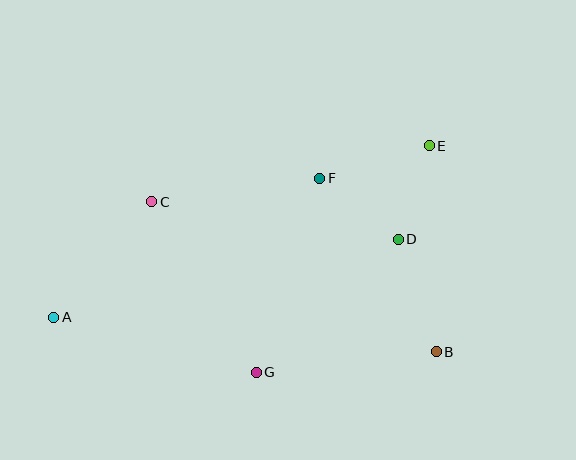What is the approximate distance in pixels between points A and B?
The distance between A and B is approximately 384 pixels.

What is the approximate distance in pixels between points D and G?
The distance between D and G is approximately 194 pixels.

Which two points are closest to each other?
Points D and E are closest to each other.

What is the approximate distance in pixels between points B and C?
The distance between B and C is approximately 322 pixels.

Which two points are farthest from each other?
Points A and E are farthest from each other.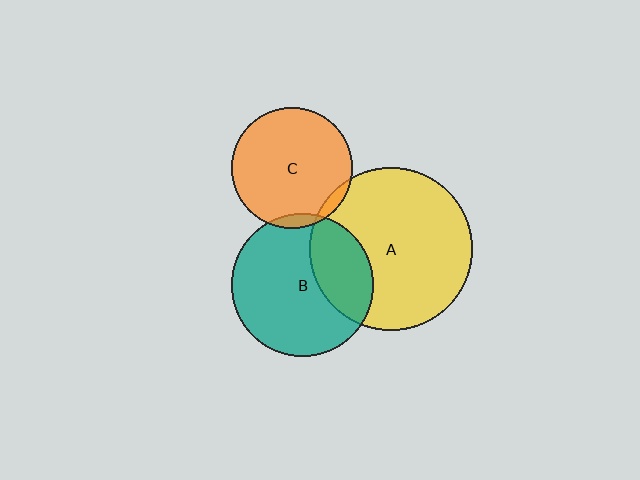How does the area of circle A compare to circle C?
Approximately 1.8 times.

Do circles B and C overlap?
Yes.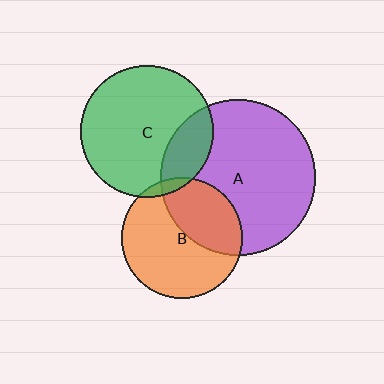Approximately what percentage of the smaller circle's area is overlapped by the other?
Approximately 20%.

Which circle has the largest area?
Circle A (purple).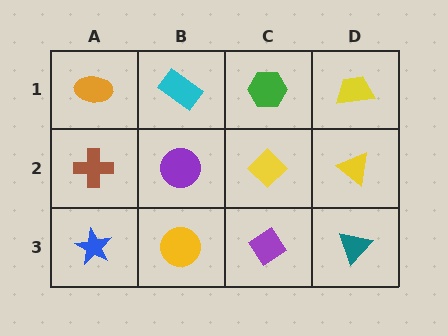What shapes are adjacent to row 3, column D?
A yellow triangle (row 2, column D), a purple diamond (row 3, column C).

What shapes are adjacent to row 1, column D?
A yellow triangle (row 2, column D), a green hexagon (row 1, column C).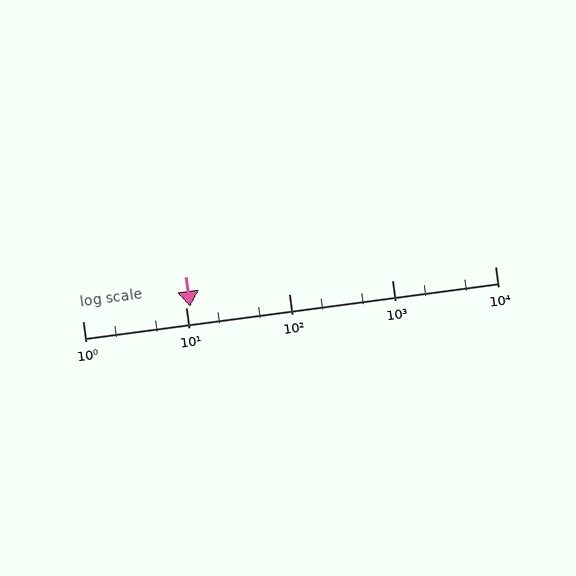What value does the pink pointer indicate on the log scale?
The pointer indicates approximately 11.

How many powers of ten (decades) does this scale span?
The scale spans 4 decades, from 1 to 10000.